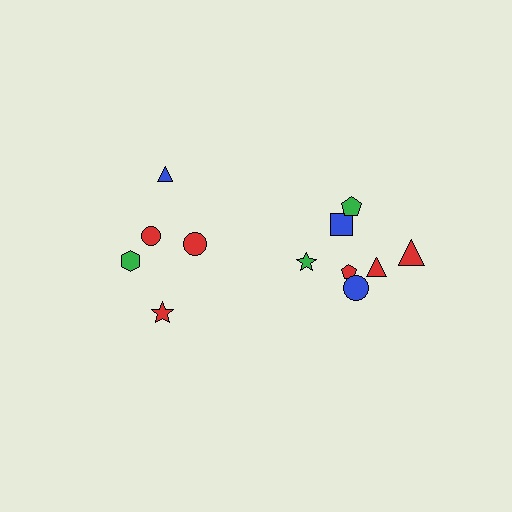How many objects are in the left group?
There are 5 objects.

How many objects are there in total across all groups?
There are 12 objects.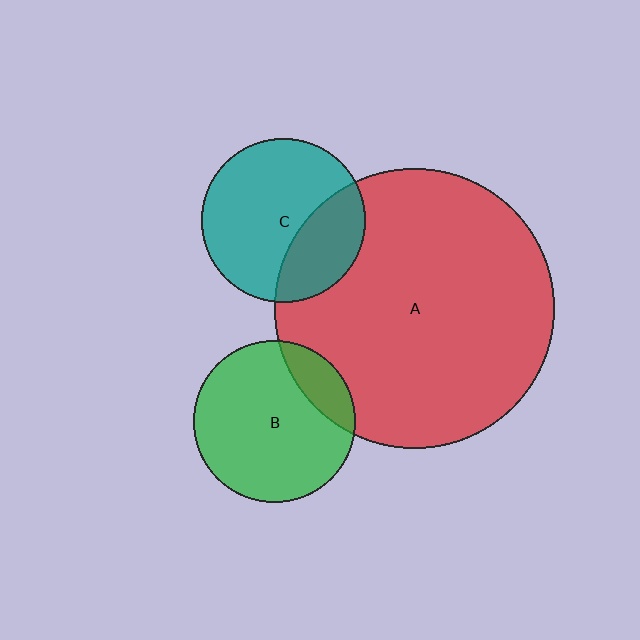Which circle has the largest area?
Circle A (red).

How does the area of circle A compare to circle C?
Approximately 2.9 times.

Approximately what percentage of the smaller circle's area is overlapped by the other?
Approximately 15%.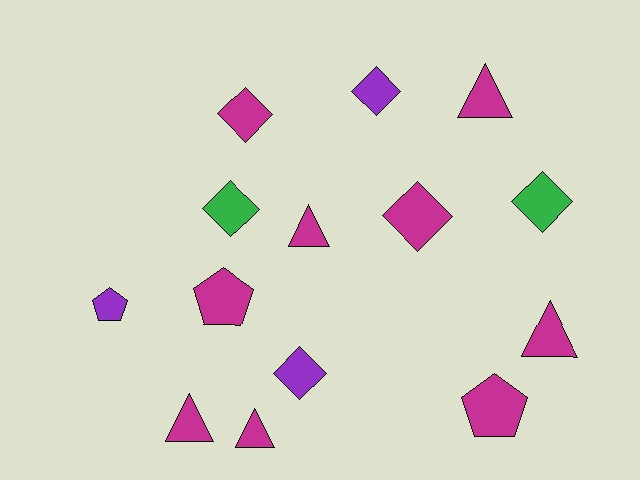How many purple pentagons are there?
There is 1 purple pentagon.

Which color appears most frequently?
Magenta, with 9 objects.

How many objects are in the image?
There are 14 objects.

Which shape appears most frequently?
Diamond, with 6 objects.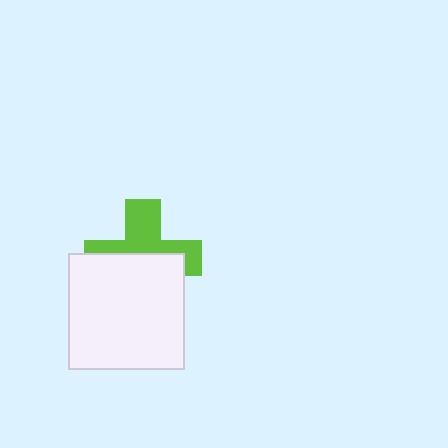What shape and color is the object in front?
The object in front is a white square.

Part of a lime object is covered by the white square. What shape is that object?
It is a cross.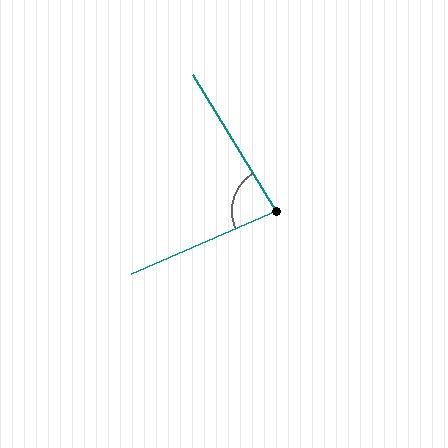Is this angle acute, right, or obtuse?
It is acute.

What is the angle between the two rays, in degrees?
Approximately 82 degrees.